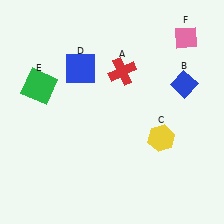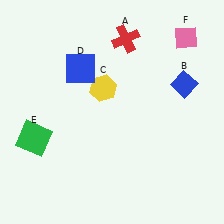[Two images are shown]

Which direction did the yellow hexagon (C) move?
The yellow hexagon (C) moved left.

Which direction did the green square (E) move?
The green square (E) moved down.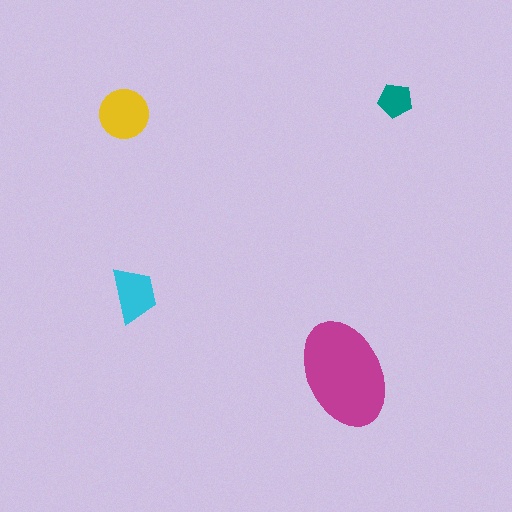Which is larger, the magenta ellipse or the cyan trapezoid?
The magenta ellipse.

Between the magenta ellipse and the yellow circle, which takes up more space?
The magenta ellipse.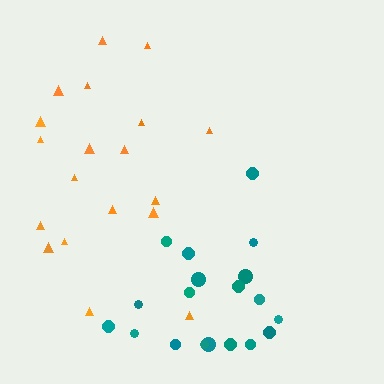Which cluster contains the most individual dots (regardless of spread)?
Teal (19).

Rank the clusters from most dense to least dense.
teal, orange.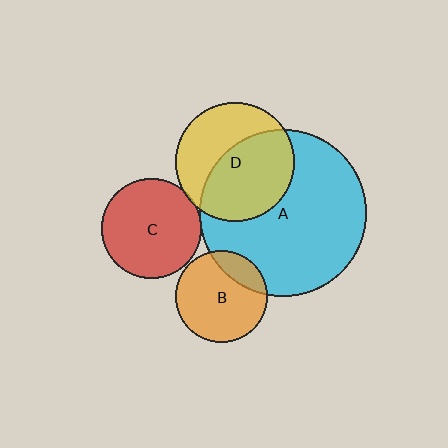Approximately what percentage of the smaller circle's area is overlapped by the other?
Approximately 5%.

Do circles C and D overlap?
Yes.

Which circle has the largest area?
Circle A (cyan).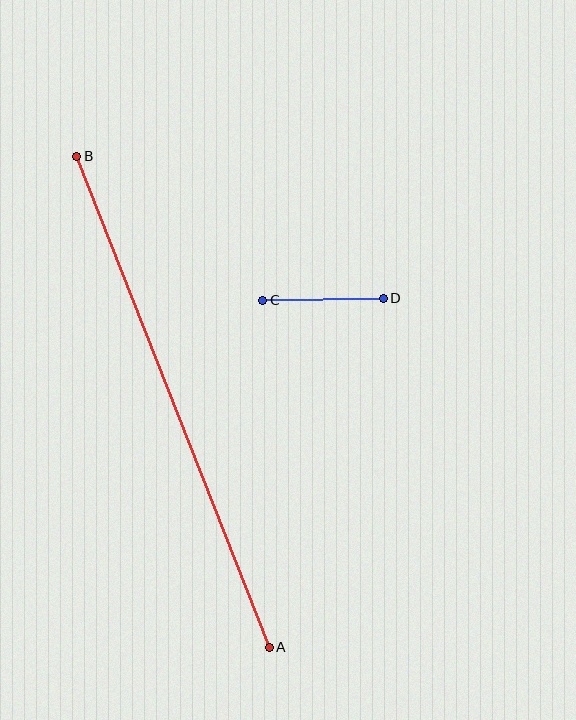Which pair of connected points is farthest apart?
Points A and B are farthest apart.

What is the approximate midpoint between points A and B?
The midpoint is at approximately (173, 402) pixels.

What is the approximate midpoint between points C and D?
The midpoint is at approximately (323, 299) pixels.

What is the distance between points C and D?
The distance is approximately 121 pixels.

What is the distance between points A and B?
The distance is approximately 527 pixels.